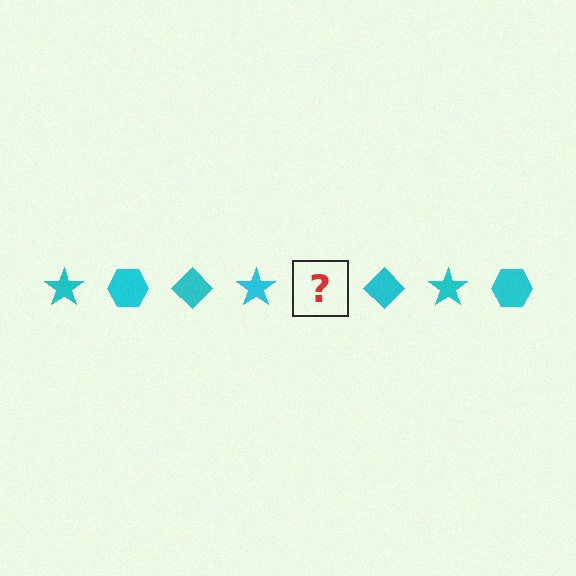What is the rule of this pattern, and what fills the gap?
The rule is that the pattern cycles through star, hexagon, diamond shapes in cyan. The gap should be filled with a cyan hexagon.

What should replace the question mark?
The question mark should be replaced with a cyan hexagon.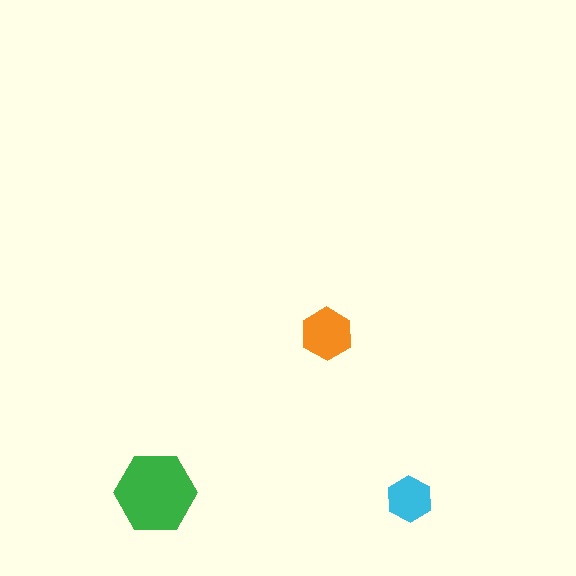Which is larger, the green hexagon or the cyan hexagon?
The green one.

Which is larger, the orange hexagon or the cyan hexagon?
The orange one.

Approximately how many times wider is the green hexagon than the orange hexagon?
About 1.5 times wider.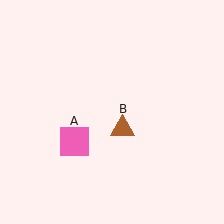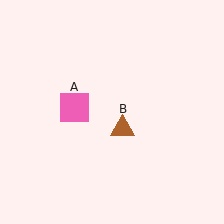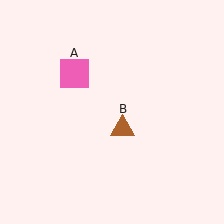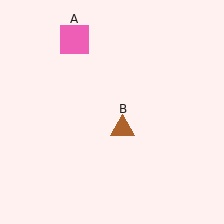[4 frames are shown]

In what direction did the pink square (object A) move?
The pink square (object A) moved up.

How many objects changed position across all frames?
1 object changed position: pink square (object A).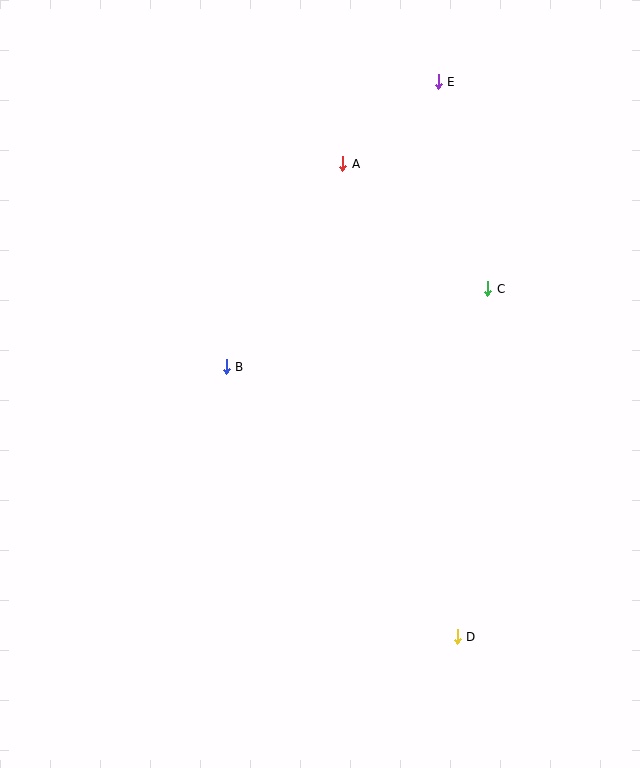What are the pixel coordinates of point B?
Point B is at (226, 367).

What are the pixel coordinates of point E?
Point E is at (438, 82).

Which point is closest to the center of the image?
Point B at (226, 367) is closest to the center.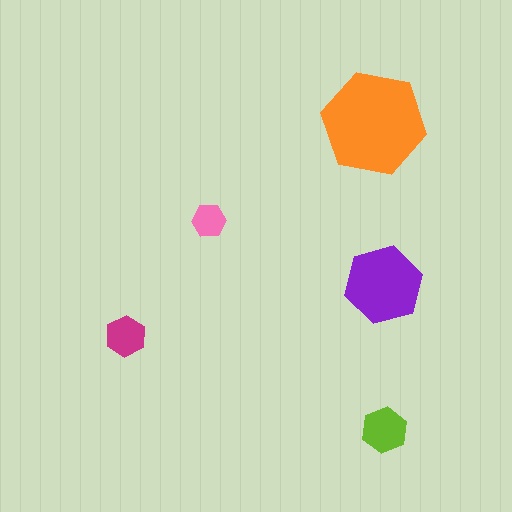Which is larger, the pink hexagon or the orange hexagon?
The orange one.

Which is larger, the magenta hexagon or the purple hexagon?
The purple one.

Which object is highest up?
The orange hexagon is topmost.